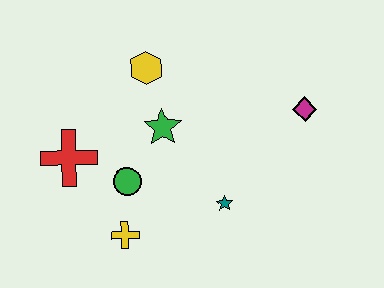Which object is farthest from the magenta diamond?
The red cross is farthest from the magenta diamond.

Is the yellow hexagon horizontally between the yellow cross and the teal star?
Yes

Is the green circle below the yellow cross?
No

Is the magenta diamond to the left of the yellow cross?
No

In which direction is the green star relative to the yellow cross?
The green star is above the yellow cross.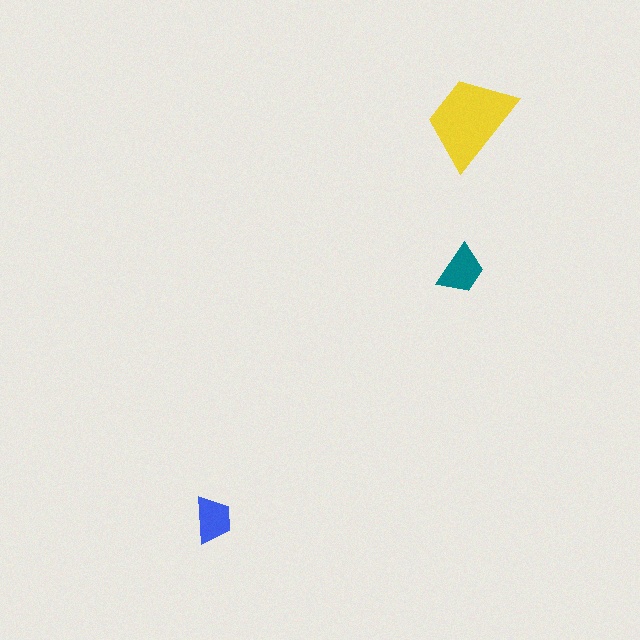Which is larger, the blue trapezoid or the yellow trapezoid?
The yellow one.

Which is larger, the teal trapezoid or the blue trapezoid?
The teal one.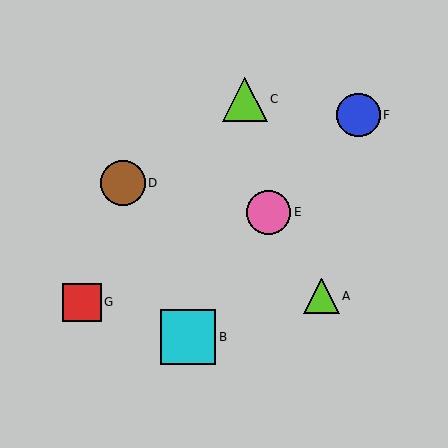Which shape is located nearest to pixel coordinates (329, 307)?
The lime triangle (labeled A) at (321, 296) is nearest to that location.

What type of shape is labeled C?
Shape C is a lime triangle.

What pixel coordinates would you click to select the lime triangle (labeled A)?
Click at (321, 296) to select the lime triangle A.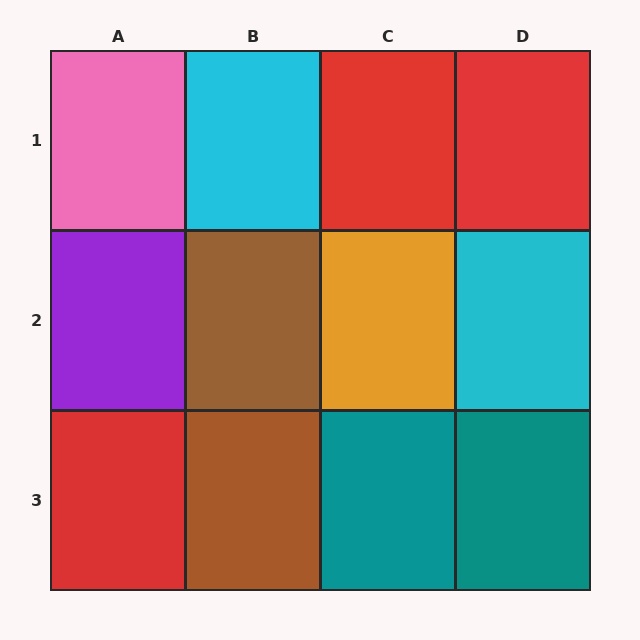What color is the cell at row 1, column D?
Red.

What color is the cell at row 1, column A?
Pink.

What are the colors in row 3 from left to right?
Red, brown, teal, teal.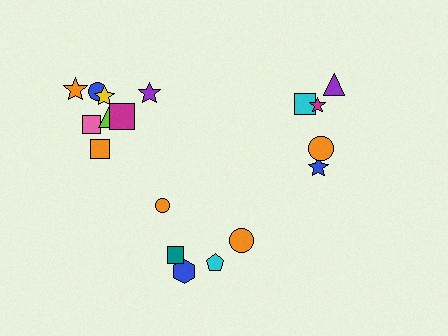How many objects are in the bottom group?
There are 5 objects.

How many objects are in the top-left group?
There are 8 objects.